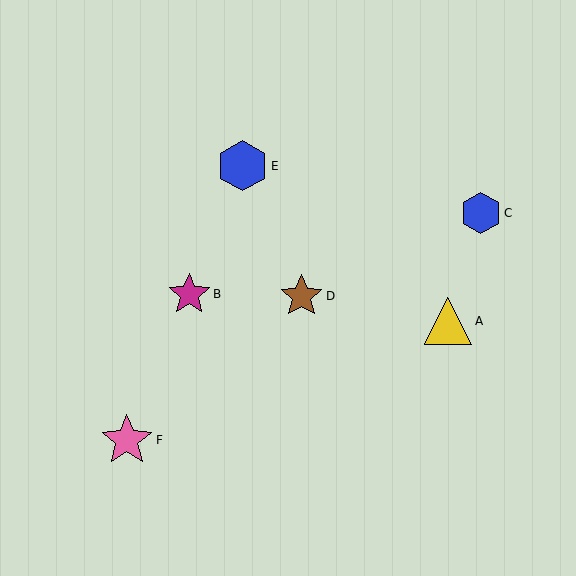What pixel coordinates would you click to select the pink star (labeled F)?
Click at (127, 440) to select the pink star F.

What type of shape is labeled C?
Shape C is a blue hexagon.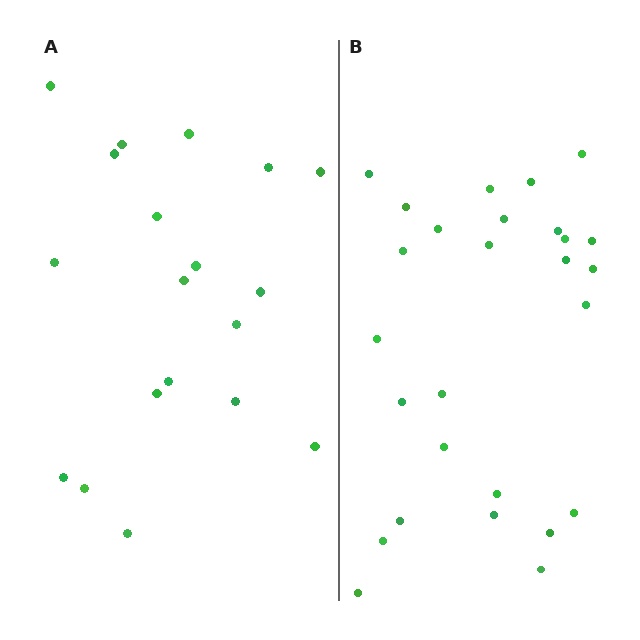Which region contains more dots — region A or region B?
Region B (the right region) has more dots.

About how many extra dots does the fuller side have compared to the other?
Region B has roughly 8 or so more dots than region A.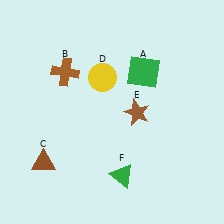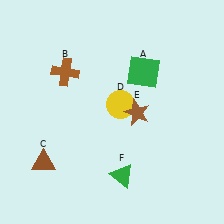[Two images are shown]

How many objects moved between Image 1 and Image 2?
1 object moved between the two images.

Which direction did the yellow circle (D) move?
The yellow circle (D) moved down.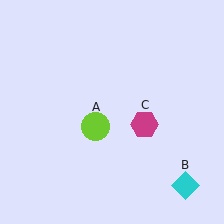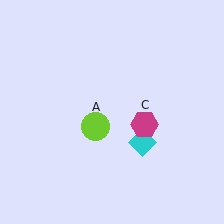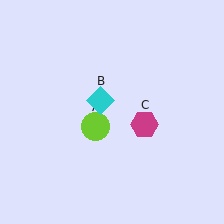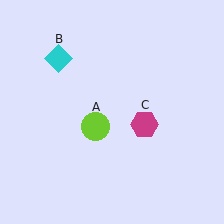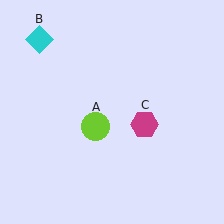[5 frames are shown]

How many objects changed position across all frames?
1 object changed position: cyan diamond (object B).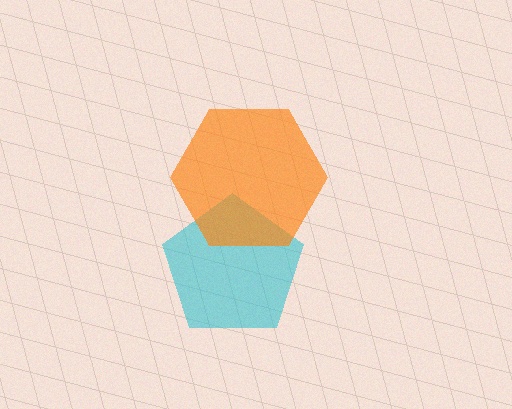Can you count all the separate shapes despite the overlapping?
Yes, there are 2 separate shapes.